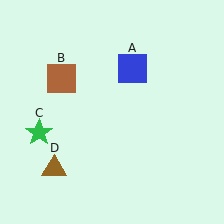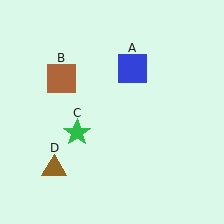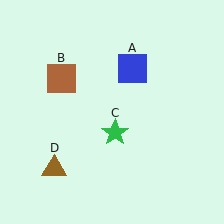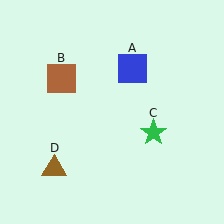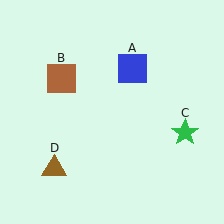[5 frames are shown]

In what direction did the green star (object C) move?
The green star (object C) moved right.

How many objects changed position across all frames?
1 object changed position: green star (object C).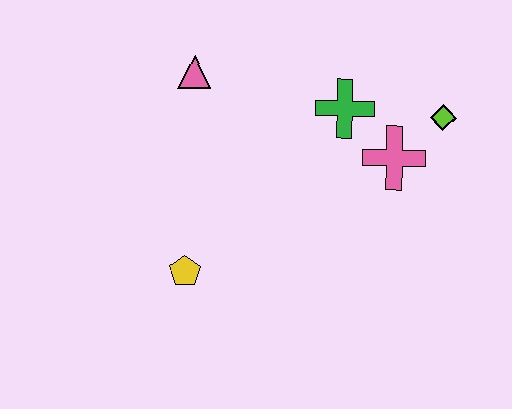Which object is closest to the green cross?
The pink cross is closest to the green cross.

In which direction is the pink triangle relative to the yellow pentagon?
The pink triangle is above the yellow pentagon.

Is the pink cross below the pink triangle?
Yes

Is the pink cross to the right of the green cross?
Yes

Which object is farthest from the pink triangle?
The lime diamond is farthest from the pink triangle.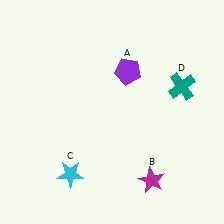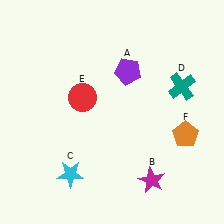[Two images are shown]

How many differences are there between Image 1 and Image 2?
There are 2 differences between the two images.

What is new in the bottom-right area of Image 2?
An orange pentagon (F) was added in the bottom-right area of Image 2.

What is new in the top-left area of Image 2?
A red circle (E) was added in the top-left area of Image 2.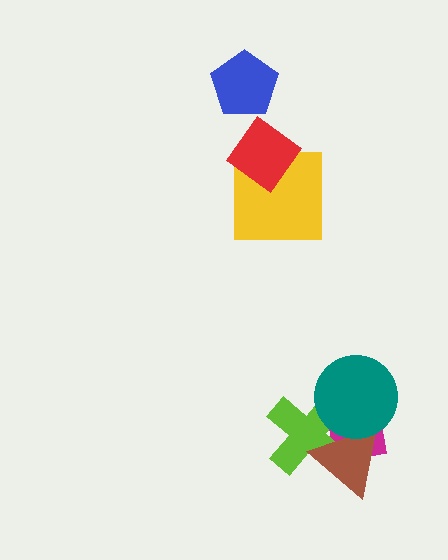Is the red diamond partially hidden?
No, no other shape covers it.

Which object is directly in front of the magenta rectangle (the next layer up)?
The lime cross is directly in front of the magenta rectangle.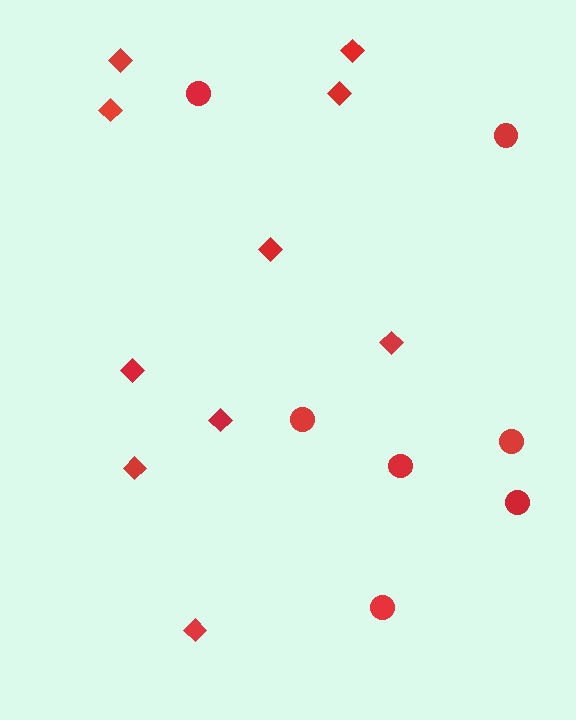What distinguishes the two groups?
There are 2 groups: one group of circles (7) and one group of diamonds (10).